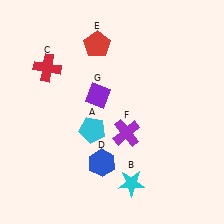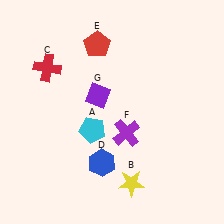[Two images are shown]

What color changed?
The star (B) changed from cyan in Image 1 to yellow in Image 2.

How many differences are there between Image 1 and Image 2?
There is 1 difference between the two images.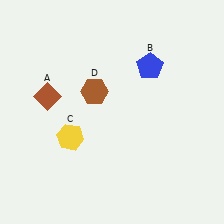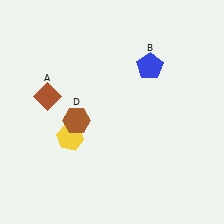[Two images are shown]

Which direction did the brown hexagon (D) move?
The brown hexagon (D) moved down.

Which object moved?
The brown hexagon (D) moved down.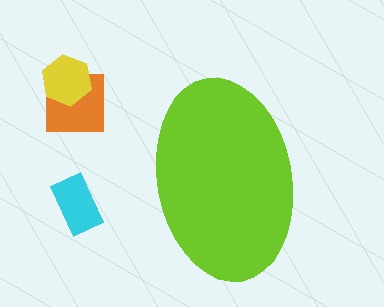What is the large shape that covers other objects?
A lime ellipse.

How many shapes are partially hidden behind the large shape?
0 shapes are partially hidden.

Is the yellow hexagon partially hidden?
No, the yellow hexagon is fully visible.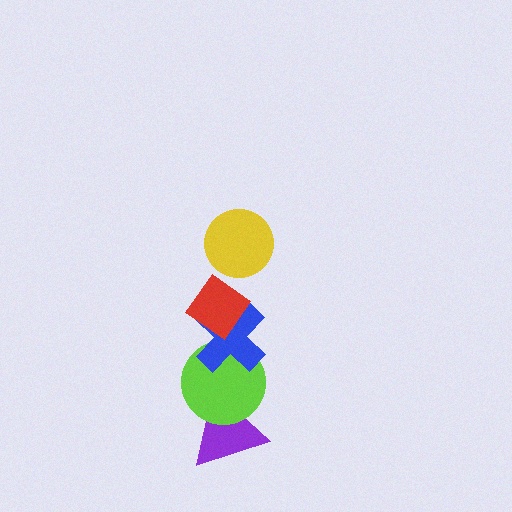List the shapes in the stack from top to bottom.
From top to bottom: the yellow circle, the red diamond, the blue cross, the lime circle, the purple triangle.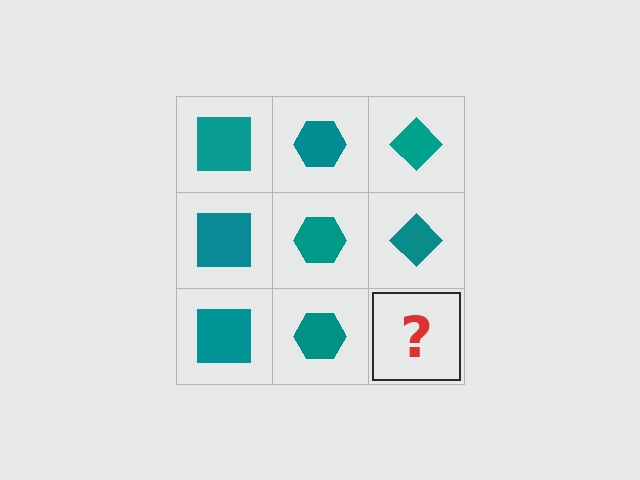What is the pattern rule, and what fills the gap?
The rule is that each column has a consistent shape. The gap should be filled with a teal diamond.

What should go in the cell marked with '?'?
The missing cell should contain a teal diamond.